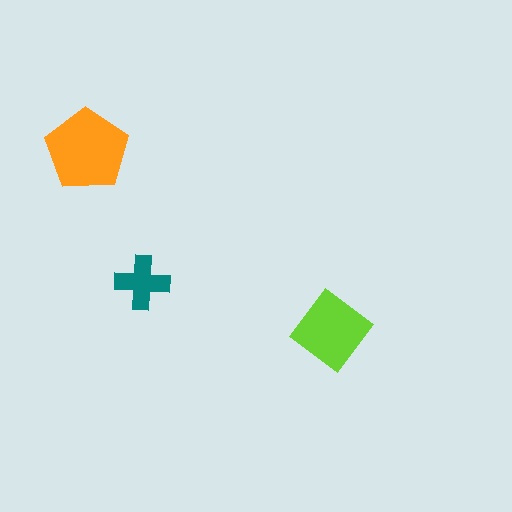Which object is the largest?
The orange pentagon.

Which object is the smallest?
The teal cross.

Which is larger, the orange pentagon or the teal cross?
The orange pentagon.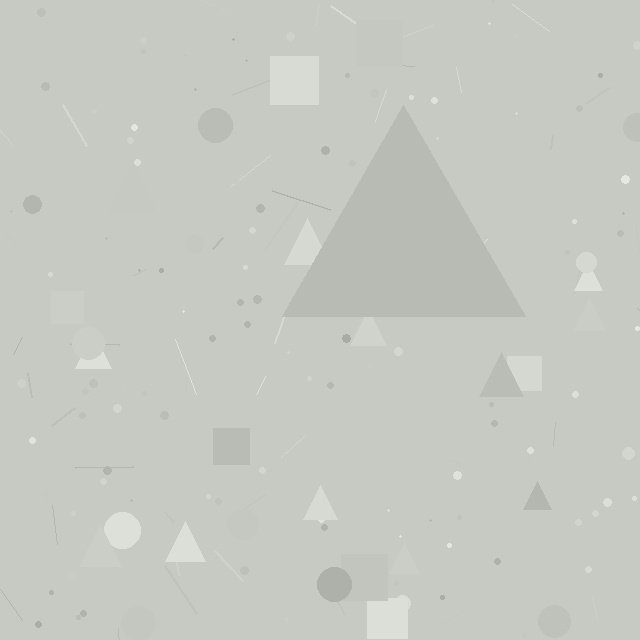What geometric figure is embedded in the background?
A triangle is embedded in the background.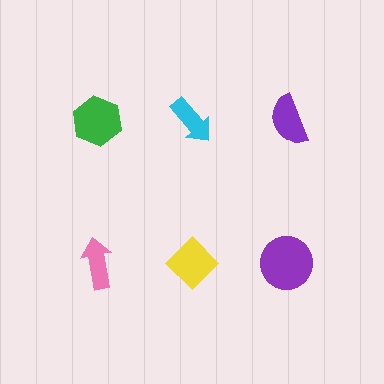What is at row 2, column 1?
A pink arrow.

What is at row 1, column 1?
A green hexagon.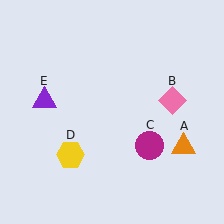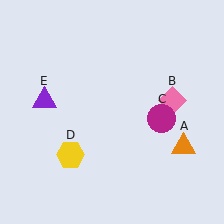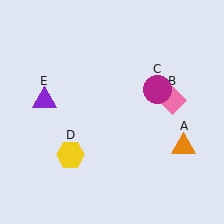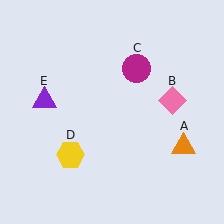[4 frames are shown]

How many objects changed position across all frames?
1 object changed position: magenta circle (object C).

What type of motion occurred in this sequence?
The magenta circle (object C) rotated counterclockwise around the center of the scene.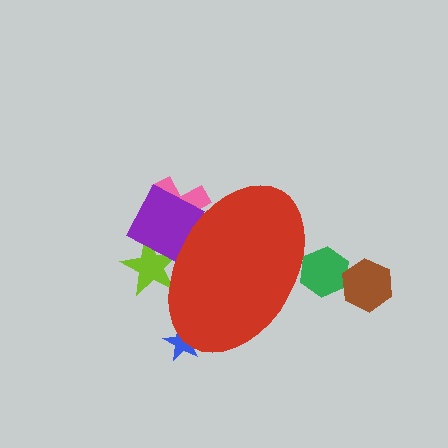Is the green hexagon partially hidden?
Yes, the green hexagon is partially hidden behind the red ellipse.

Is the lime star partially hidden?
Yes, the lime star is partially hidden behind the red ellipse.